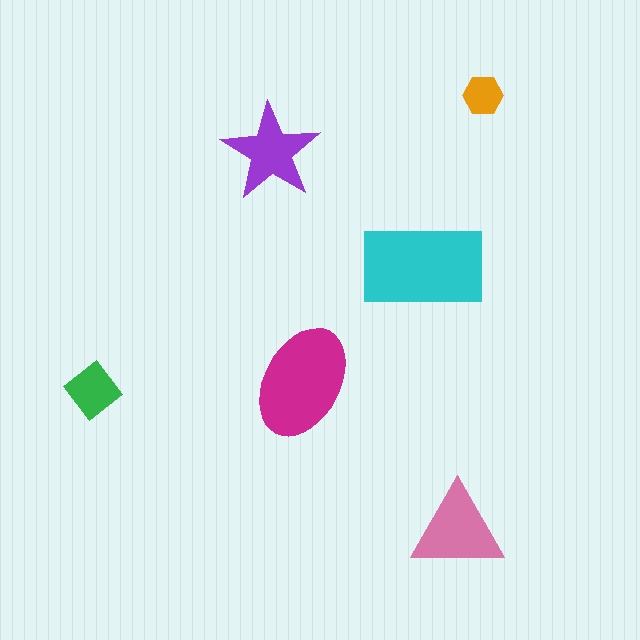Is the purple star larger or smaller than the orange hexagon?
Larger.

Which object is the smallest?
The orange hexagon.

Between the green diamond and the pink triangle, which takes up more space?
The pink triangle.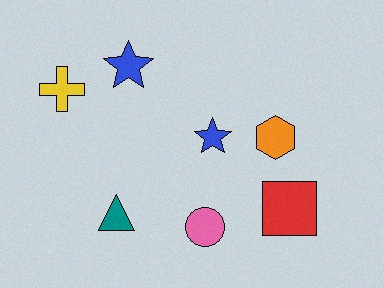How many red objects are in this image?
There is 1 red object.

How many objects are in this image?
There are 7 objects.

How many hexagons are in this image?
There is 1 hexagon.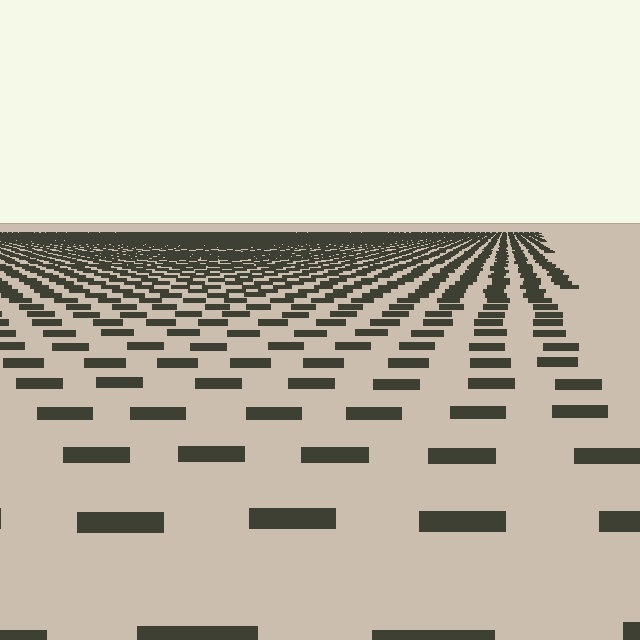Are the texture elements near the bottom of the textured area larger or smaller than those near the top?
Larger. Near the bottom, elements are closer to the viewer and appear at a bigger on-screen size.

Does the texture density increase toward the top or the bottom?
Density increases toward the top.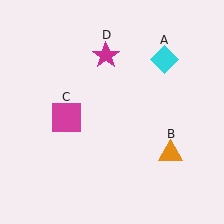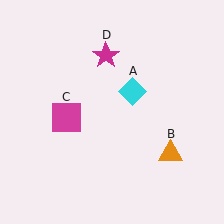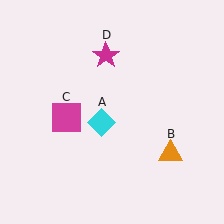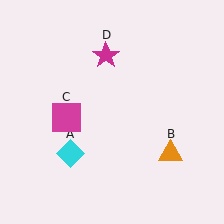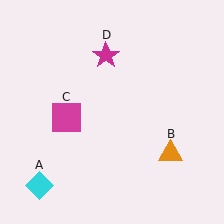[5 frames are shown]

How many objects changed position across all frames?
1 object changed position: cyan diamond (object A).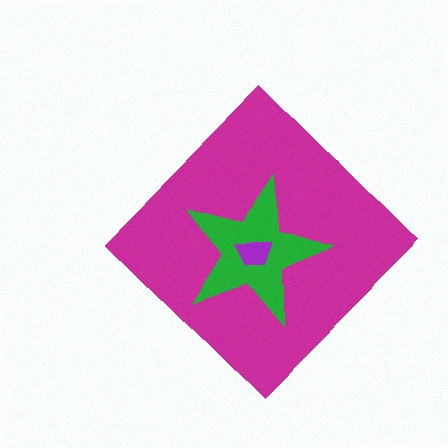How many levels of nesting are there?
3.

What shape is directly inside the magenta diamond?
The green star.